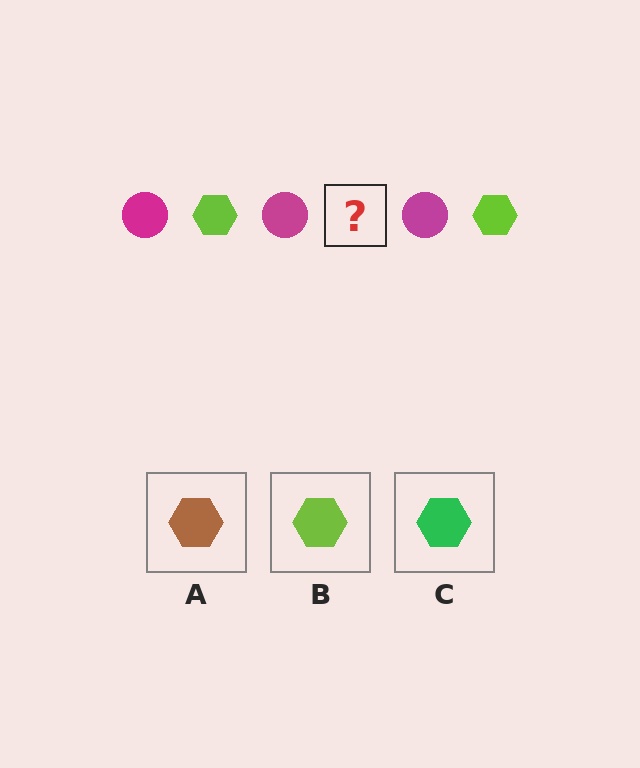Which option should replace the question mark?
Option B.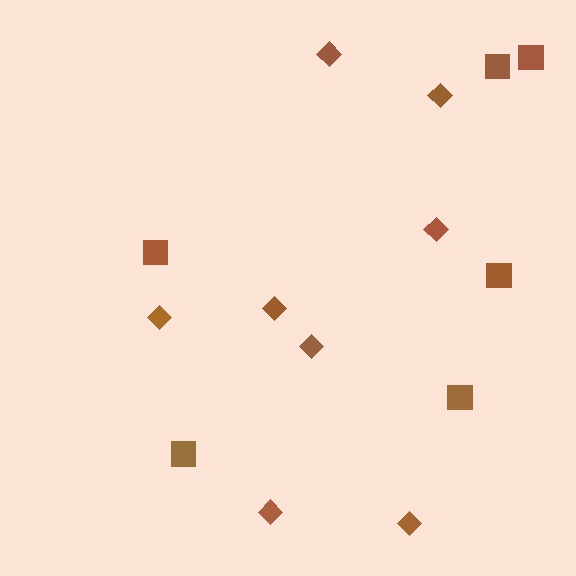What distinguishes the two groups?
There are 2 groups: one group of squares (6) and one group of diamonds (8).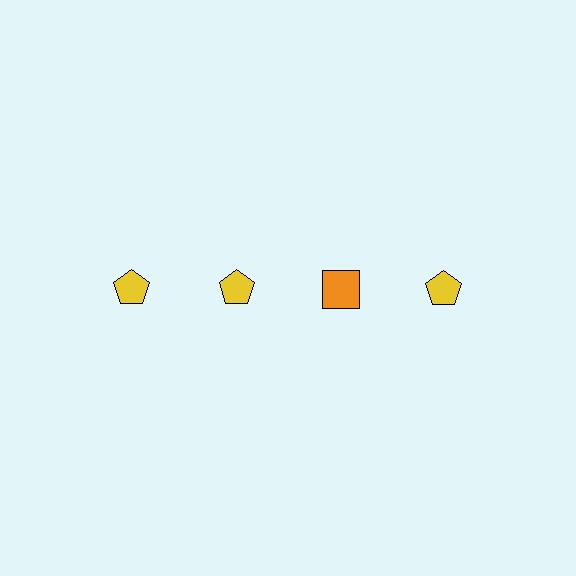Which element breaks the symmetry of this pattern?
The orange square in the top row, center column breaks the symmetry. All other shapes are yellow pentagons.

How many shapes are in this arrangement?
There are 4 shapes arranged in a grid pattern.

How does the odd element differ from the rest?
It differs in both color (orange instead of yellow) and shape (square instead of pentagon).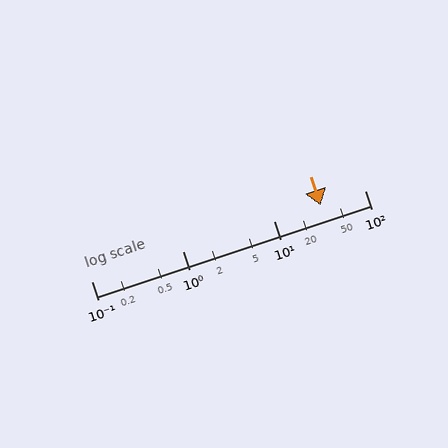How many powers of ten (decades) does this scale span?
The scale spans 3 decades, from 0.1 to 100.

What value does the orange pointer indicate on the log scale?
The pointer indicates approximately 33.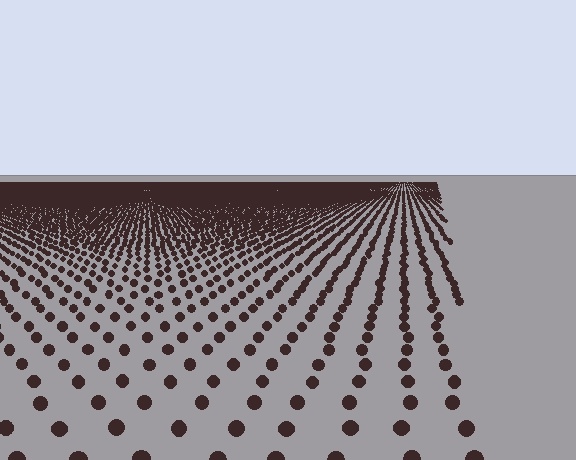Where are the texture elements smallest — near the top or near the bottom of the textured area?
Near the top.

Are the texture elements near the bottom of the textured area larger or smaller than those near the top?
Larger. Near the bottom, elements are closer to the viewer and appear at a bigger on-screen size.